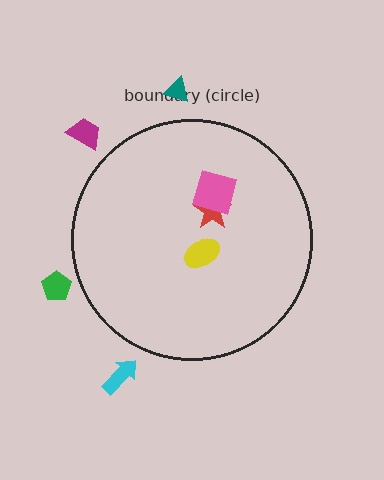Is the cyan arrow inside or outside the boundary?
Outside.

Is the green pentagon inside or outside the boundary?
Outside.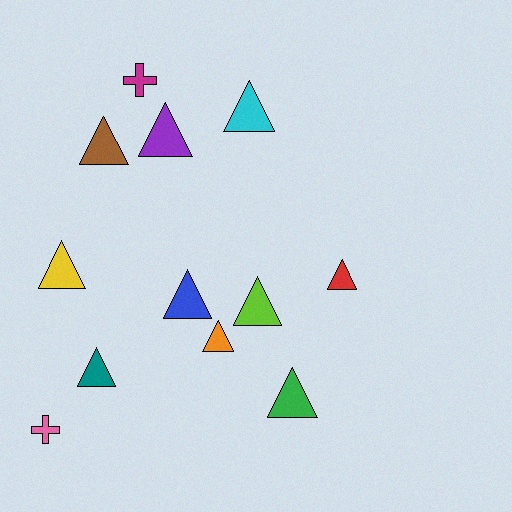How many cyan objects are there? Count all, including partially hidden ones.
There is 1 cyan object.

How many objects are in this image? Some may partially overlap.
There are 12 objects.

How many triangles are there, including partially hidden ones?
There are 10 triangles.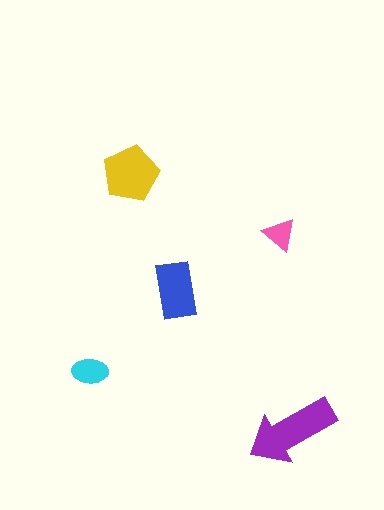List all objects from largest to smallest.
The purple arrow, the yellow pentagon, the blue rectangle, the cyan ellipse, the pink triangle.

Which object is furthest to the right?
The purple arrow is rightmost.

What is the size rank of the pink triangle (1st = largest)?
5th.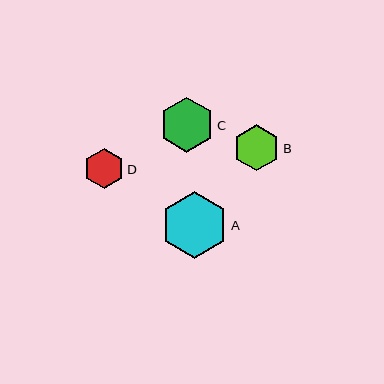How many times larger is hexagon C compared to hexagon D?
Hexagon C is approximately 1.4 times the size of hexagon D.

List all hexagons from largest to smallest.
From largest to smallest: A, C, B, D.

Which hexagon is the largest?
Hexagon A is the largest with a size of approximately 66 pixels.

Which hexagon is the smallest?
Hexagon D is the smallest with a size of approximately 40 pixels.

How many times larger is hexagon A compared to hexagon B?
Hexagon A is approximately 1.4 times the size of hexagon B.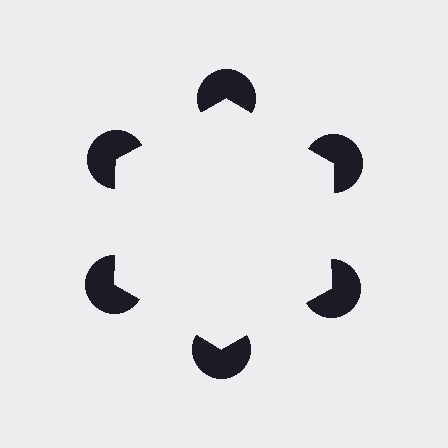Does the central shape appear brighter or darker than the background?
It typically appears slightly brighter than the background, even though no actual brightness change is drawn.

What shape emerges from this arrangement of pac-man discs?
An illusory hexagon — its edges are inferred from the aligned wedge cuts in the pac-man discs, not physically drawn.